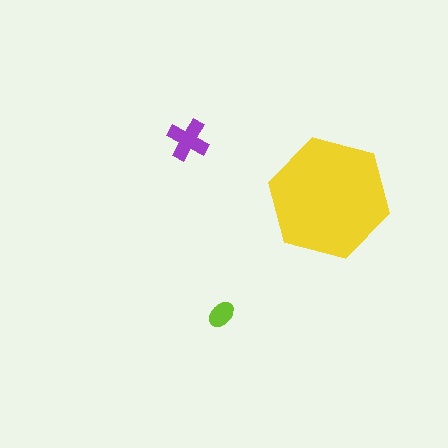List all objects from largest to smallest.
The yellow hexagon, the purple cross, the lime ellipse.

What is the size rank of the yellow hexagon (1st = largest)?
1st.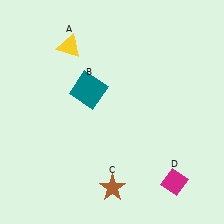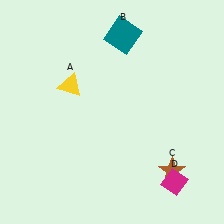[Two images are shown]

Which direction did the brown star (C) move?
The brown star (C) moved right.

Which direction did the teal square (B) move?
The teal square (B) moved up.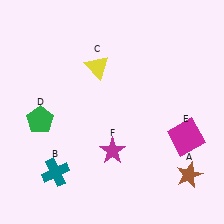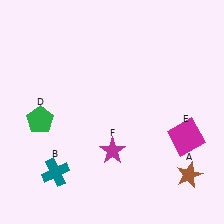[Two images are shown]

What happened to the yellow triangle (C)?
The yellow triangle (C) was removed in Image 2. It was in the top-left area of Image 1.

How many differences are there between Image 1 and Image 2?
There is 1 difference between the two images.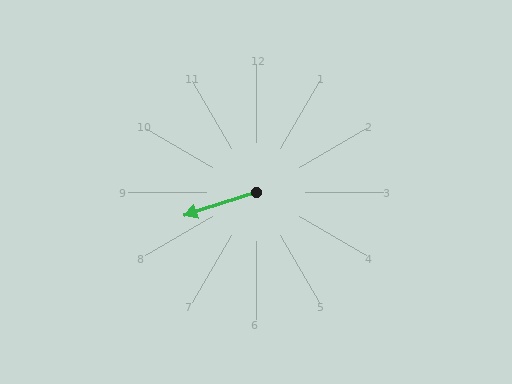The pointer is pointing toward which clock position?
Roughly 8 o'clock.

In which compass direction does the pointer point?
West.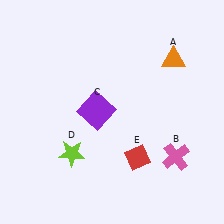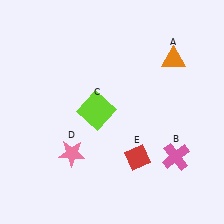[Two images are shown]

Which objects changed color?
C changed from purple to lime. D changed from lime to pink.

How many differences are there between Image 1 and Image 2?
There are 2 differences between the two images.